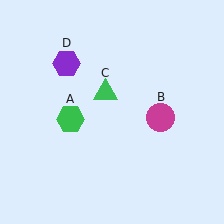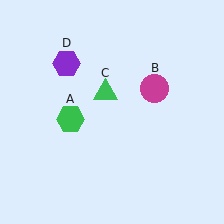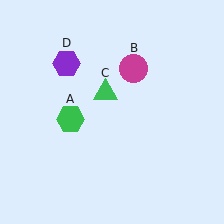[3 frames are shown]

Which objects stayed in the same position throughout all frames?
Green hexagon (object A) and green triangle (object C) and purple hexagon (object D) remained stationary.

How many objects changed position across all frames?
1 object changed position: magenta circle (object B).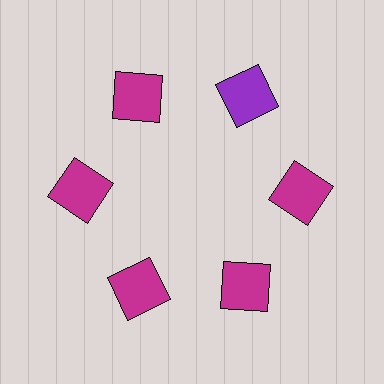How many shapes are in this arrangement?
There are 6 shapes arranged in a ring pattern.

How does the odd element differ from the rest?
It has a different color: purple instead of magenta.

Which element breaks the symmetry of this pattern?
The purple square at roughly the 1 o'clock position breaks the symmetry. All other shapes are magenta squares.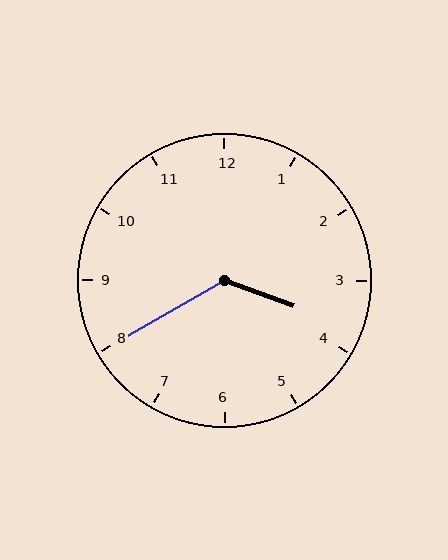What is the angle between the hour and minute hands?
Approximately 130 degrees.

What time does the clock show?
3:40.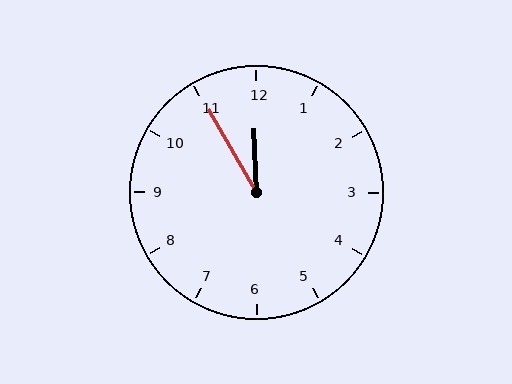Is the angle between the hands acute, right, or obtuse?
It is acute.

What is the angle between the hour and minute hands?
Approximately 28 degrees.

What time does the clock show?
11:55.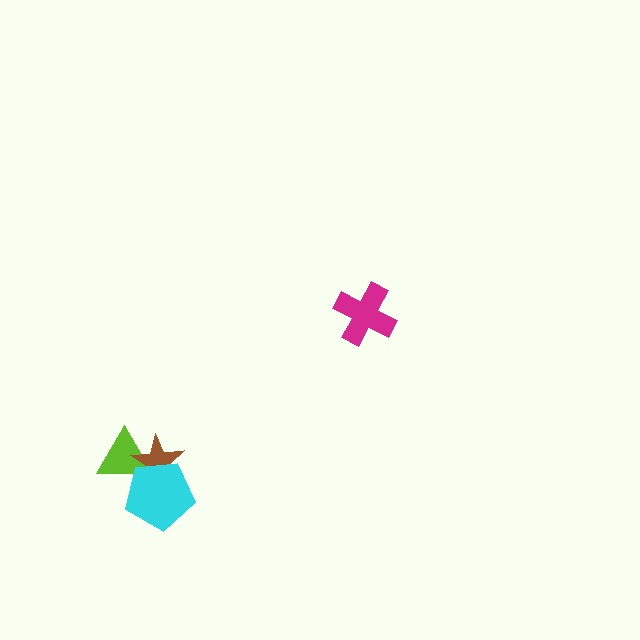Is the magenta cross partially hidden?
No, no other shape covers it.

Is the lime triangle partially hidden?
Yes, it is partially covered by another shape.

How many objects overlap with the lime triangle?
2 objects overlap with the lime triangle.